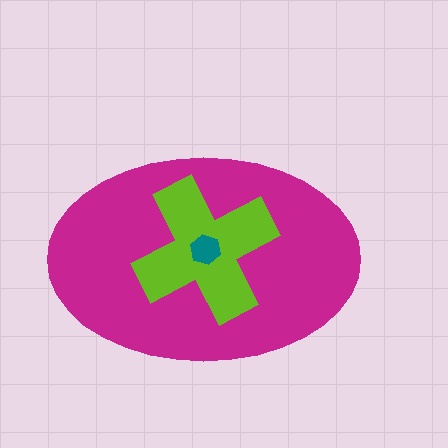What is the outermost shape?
The magenta ellipse.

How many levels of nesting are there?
3.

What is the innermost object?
The teal hexagon.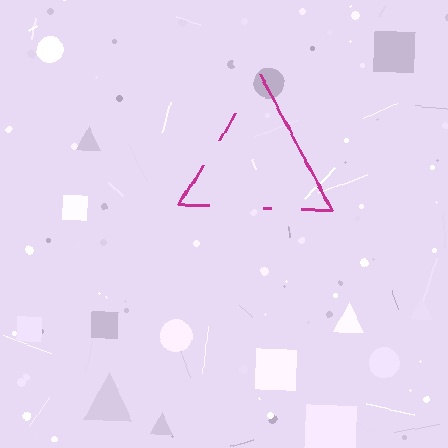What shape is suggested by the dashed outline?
The dashed outline suggests a triangle.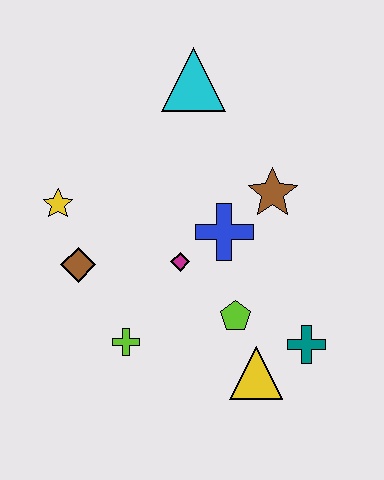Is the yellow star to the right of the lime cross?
No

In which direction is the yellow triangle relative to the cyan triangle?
The yellow triangle is below the cyan triangle.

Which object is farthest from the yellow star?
The teal cross is farthest from the yellow star.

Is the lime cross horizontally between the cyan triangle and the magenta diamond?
No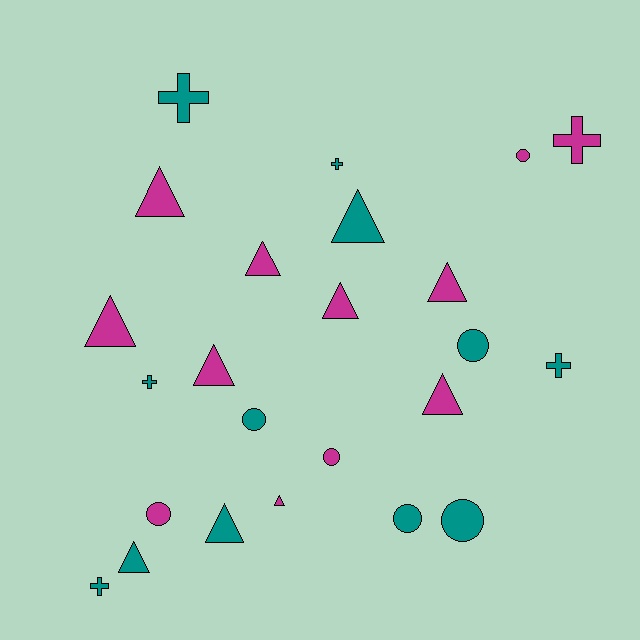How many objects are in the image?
There are 24 objects.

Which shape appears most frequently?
Triangle, with 11 objects.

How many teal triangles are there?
There are 3 teal triangles.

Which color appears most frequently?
Magenta, with 12 objects.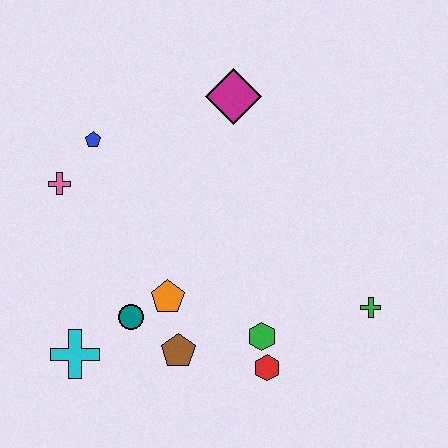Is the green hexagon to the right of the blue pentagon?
Yes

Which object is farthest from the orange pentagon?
The magenta diamond is farthest from the orange pentagon.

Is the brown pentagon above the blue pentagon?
No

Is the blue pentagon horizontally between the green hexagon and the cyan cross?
Yes